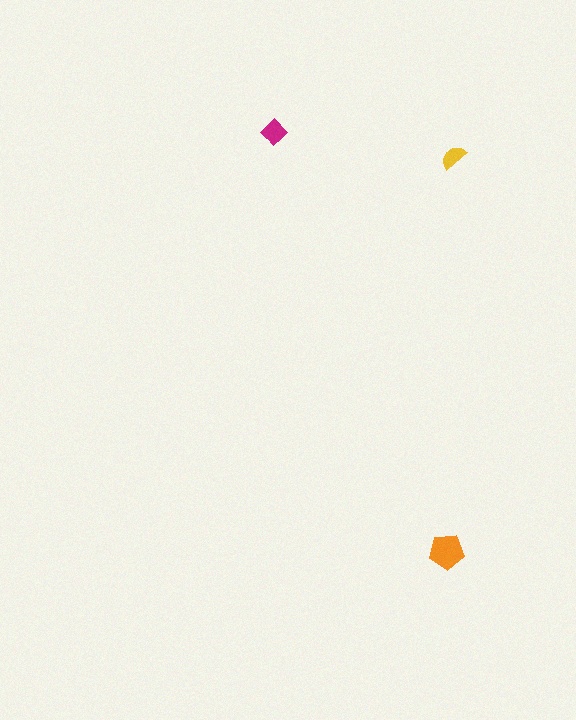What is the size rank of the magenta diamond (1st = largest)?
2nd.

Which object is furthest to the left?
The magenta diamond is leftmost.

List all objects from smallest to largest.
The yellow semicircle, the magenta diamond, the orange pentagon.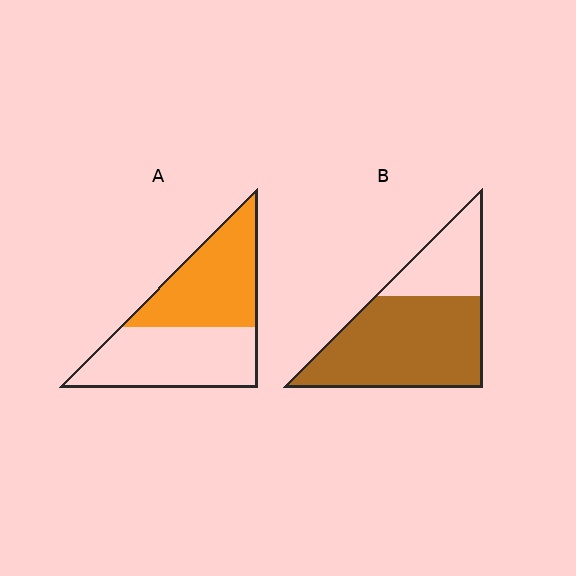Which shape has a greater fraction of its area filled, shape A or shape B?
Shape B.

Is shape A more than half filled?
Roughly half.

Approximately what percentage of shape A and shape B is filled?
A is approximately 50% and B is approximately 70%.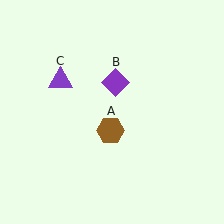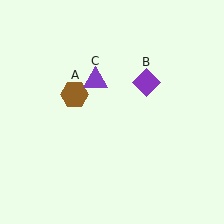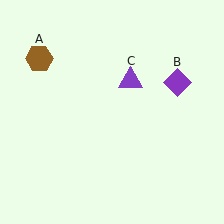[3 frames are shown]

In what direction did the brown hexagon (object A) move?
The brown hexagon (object A) moved up and to the left.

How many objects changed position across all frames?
3 objects changed position: brown hexagon (object A), purple diamond (object B), purple triangle (object C).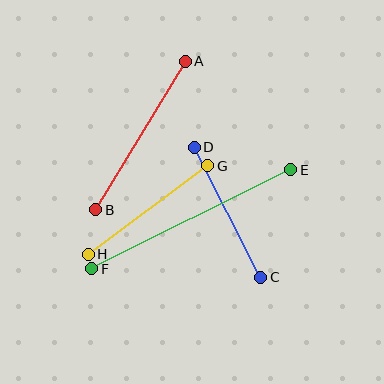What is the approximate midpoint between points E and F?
The midpoint is at approximately (191, 219) pixels.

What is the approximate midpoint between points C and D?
The midpoint is at approximately (227, 212) pixels.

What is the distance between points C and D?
The distance is approximately 146 pixels.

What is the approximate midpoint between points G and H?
The midpoint is at approximately (148, 210) pixels.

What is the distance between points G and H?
The distance is approximately 149 pixels.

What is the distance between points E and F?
The distance is approximately 222 pixels.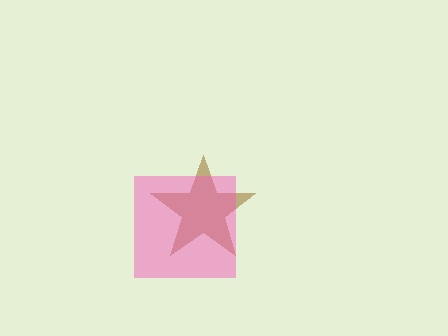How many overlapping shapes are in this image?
There are 2 overlapping shapes in the image.